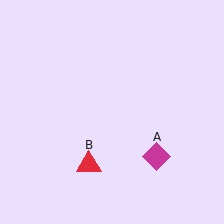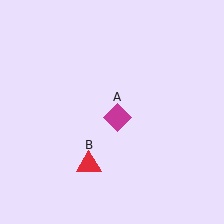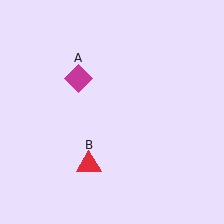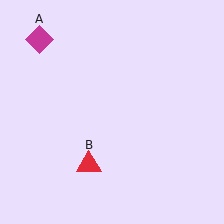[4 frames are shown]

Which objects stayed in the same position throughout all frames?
Red triangle (object B) remained stationary.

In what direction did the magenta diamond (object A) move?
The magenta diamond (object A) moved up and to the left.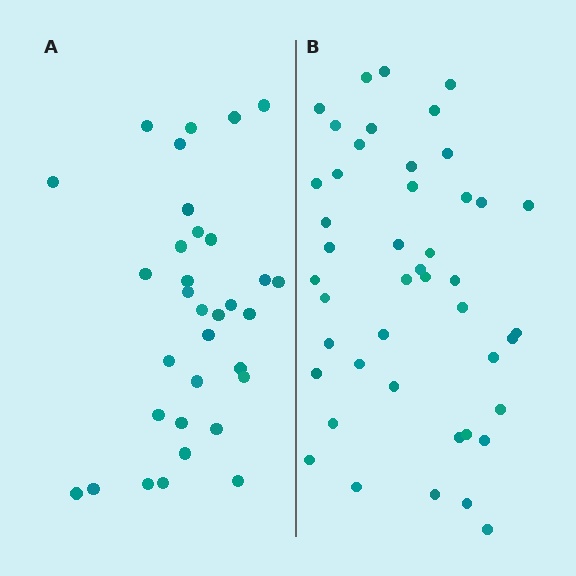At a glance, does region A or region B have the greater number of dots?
Region B (the right region) has more dots.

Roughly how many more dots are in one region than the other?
Region B has roughly 12 or so more dots than region A.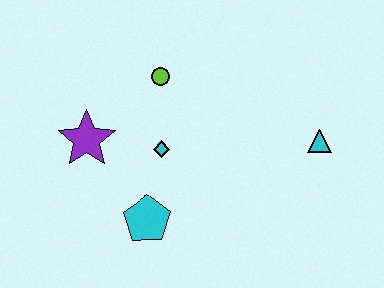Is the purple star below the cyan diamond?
No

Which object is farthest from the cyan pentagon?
The cyan triangle is farthest from the cyan pentagon.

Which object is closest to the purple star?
The cyan diamond is closest to the purple star.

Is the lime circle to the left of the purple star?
No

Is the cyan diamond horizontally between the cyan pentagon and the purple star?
No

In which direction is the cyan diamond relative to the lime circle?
The cyan diamond is below the lime circle.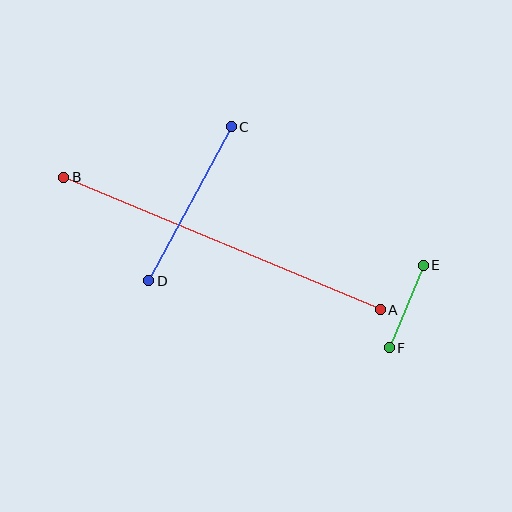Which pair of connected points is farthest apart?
Points A and B are farthest apart.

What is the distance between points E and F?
The distance is approximately 89 pixels.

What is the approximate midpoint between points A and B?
The midpoint is at approximately (222, 244) pixels.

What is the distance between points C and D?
The distance is approximately 174 pixels.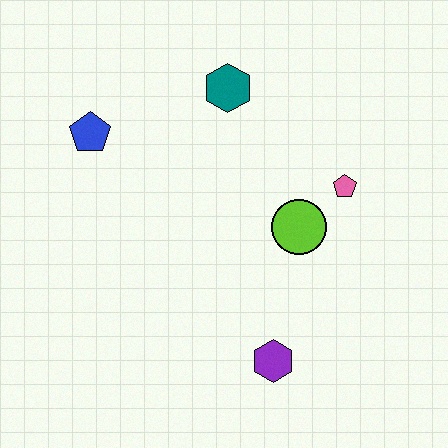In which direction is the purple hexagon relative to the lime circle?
The purple hexagon is below the lime circle.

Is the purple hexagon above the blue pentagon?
No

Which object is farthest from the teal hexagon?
The purple hexagon is farthest from the teal hexagon.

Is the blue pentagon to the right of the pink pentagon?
No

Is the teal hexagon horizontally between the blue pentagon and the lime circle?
Yes